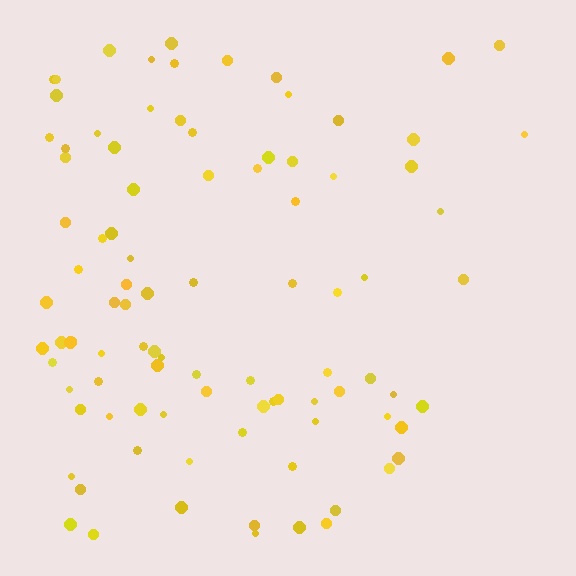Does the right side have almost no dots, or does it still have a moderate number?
Still a moderate number, just noticeably fewer than the left.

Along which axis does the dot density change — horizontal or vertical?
Horizontal.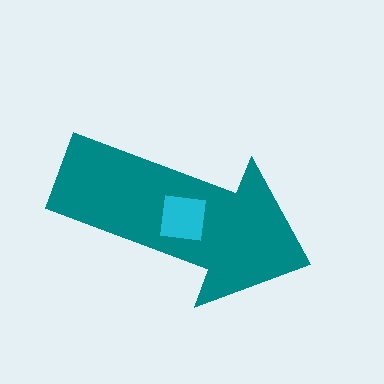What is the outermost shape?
The teal arrow.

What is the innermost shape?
The cyan square.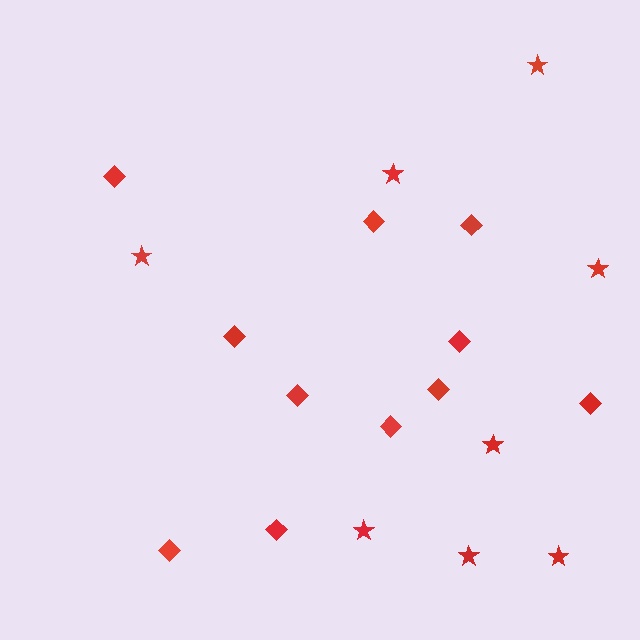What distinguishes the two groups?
There are 2 groups: one group of stars (8) and one group of diamonds (11).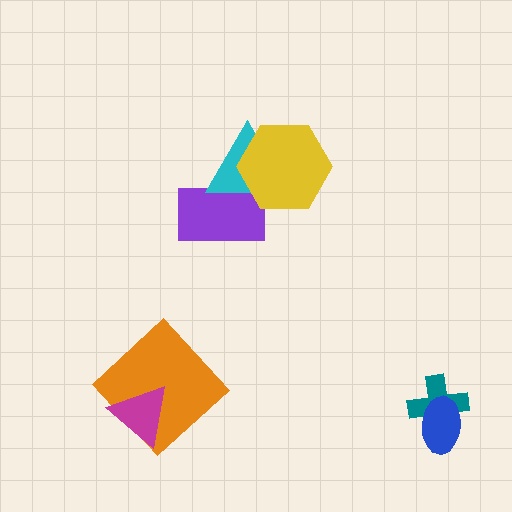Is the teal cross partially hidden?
Yes, it is partially covered by another shape.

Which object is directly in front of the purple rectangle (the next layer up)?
The cyan triangle is directly in front of the purple rectangle.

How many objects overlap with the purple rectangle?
2 objects overlap with the purple rectangle.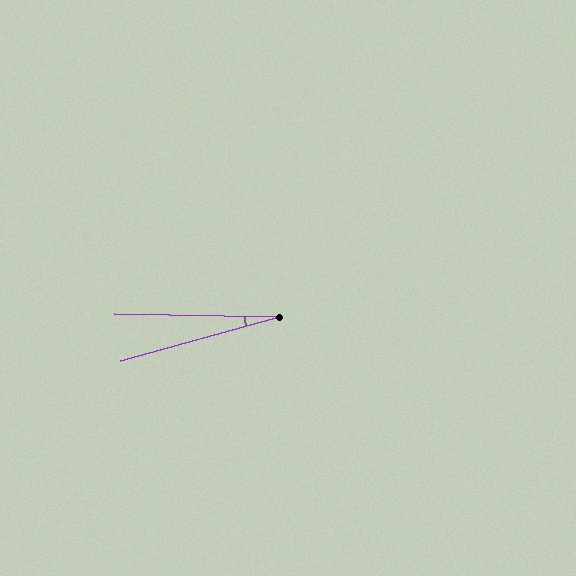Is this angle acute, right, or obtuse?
It is acute.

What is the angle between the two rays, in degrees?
Approximately 17 degrees.